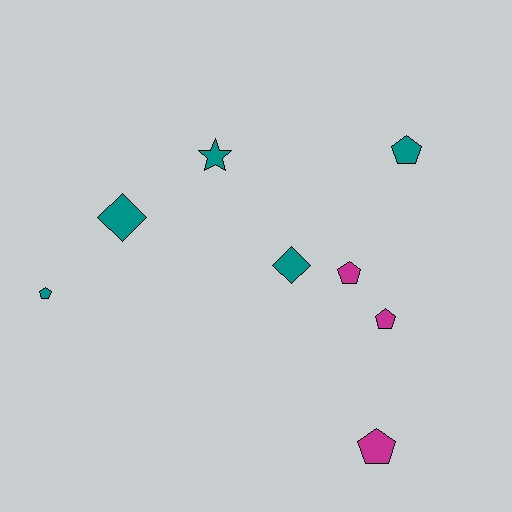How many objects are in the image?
There are 8 objects.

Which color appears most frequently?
Teal, with 5 objects.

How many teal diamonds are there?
There are 2 teal diamonds.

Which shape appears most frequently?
Pentagon, with 5 objects.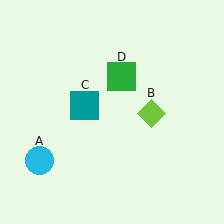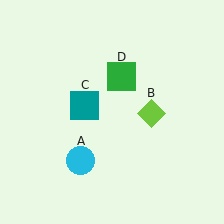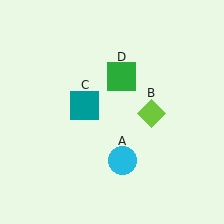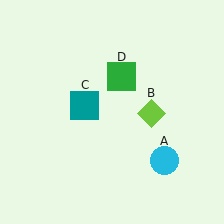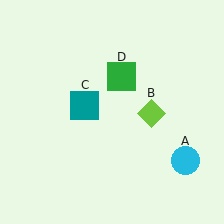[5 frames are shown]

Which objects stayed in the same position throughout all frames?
Lime diamond (object B) and teal square (object C) and green square (object D) remained stationary.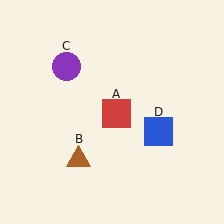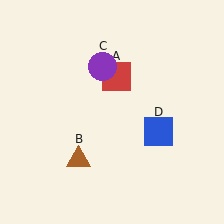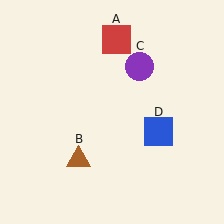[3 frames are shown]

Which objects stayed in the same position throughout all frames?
Brown triangle (object B) and blue square (object D) remained stationary.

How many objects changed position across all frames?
2 objects changed position: red square (object A), purple circle (object C).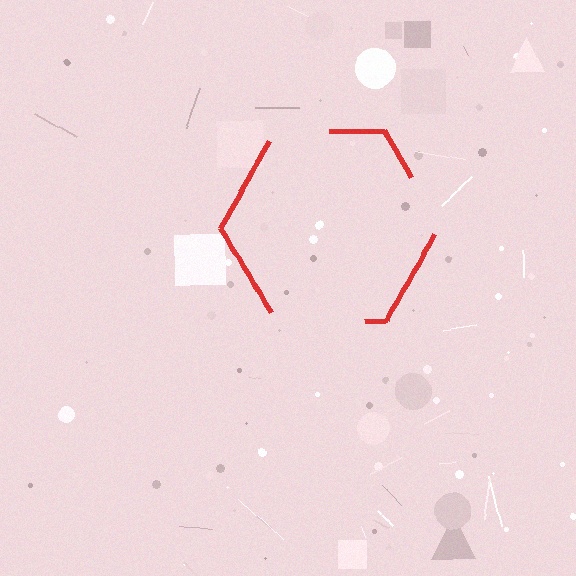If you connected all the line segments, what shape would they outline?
They would outline a hexagon.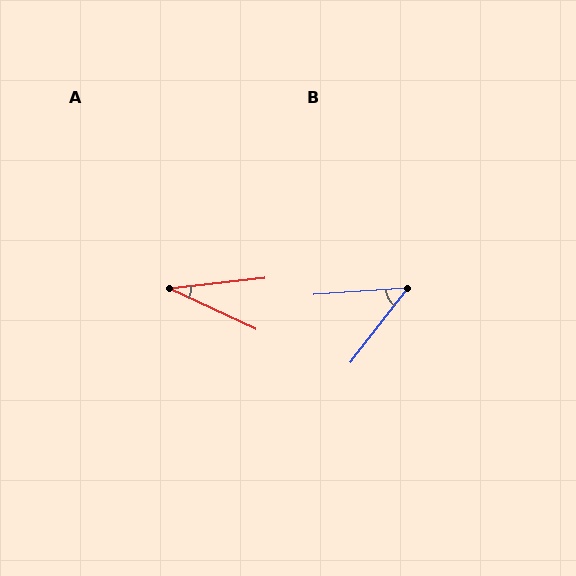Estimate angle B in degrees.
Approximately 48 degrees.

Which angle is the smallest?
A, at approximately 31 degrees.